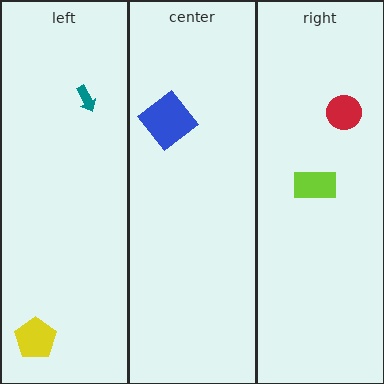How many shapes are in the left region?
2.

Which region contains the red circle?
The right region.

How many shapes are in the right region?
2.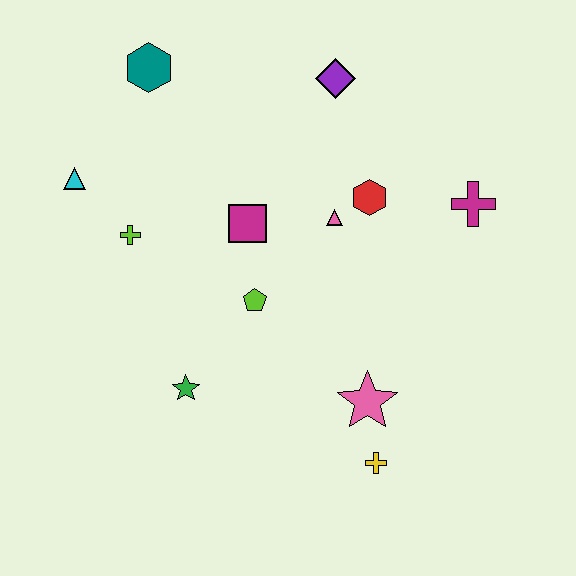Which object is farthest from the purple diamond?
The yellow cross is farthest from the purple diamond.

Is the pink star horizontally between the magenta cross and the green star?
Yes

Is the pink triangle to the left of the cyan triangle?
No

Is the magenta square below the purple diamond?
Yes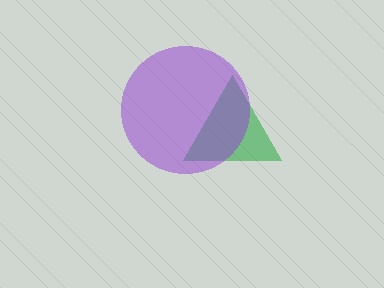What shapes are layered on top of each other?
The layered shapes are: a green triangle, a purple circle.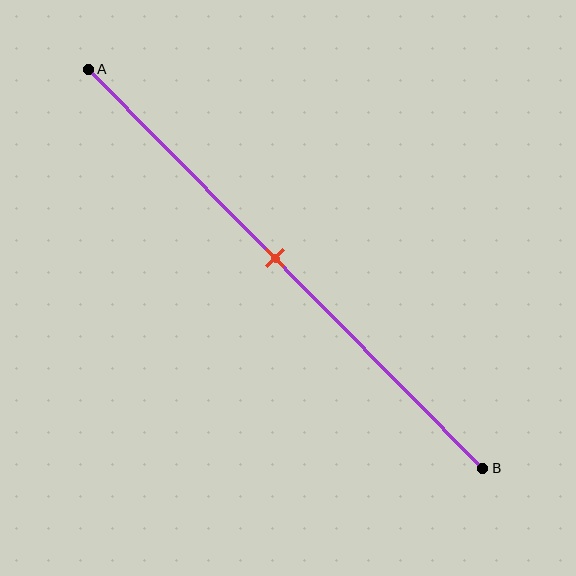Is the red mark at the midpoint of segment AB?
Yes, the mark is approximately at the midpoint.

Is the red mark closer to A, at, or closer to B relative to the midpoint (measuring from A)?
The red mark is approximately at the midpoint of segment AB.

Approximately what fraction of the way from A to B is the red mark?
The red mark is approximately 45% of the way from A to B.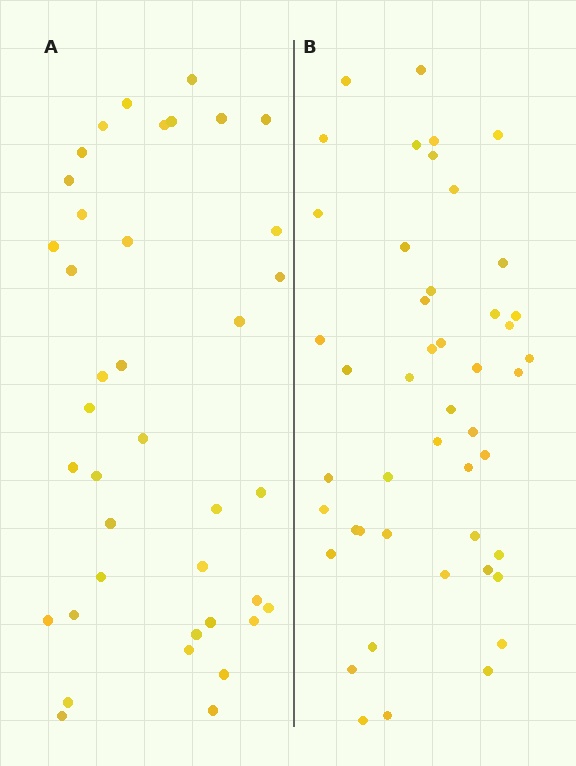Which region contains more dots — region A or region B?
Region B (the right region) has more dots.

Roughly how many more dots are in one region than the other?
Region B has roughly 8 or so more dots than region A.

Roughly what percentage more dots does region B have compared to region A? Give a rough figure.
About 20% more.